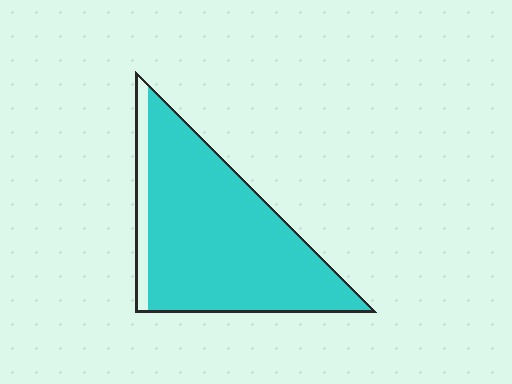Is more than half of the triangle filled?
Yes.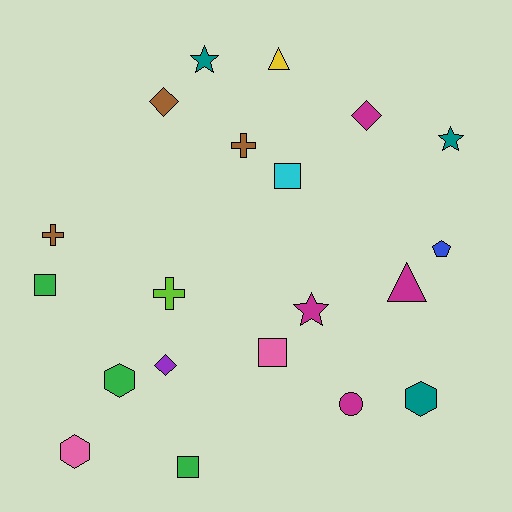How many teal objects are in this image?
There are 3 teal objects.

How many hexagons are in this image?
There are 3 hexagons.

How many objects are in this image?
There are 20 objects.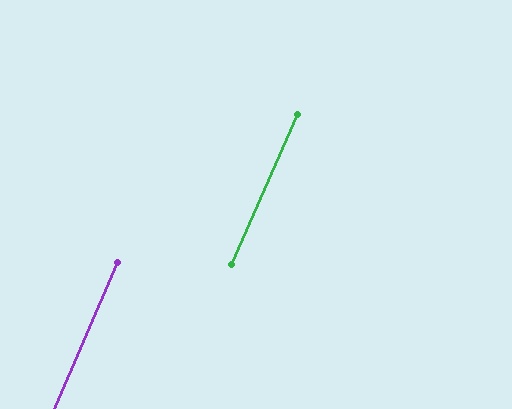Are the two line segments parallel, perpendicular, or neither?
Parallel — their directions differ by only 0.5°.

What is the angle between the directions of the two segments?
Approximately 0 degrees.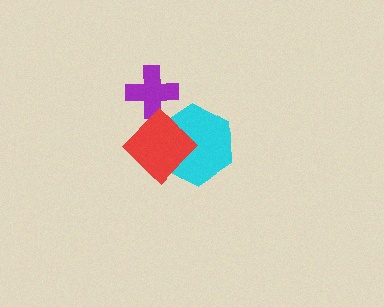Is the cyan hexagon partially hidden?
Yes, it is partially covered by another shape.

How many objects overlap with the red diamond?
2 objects overlap with the red diamond.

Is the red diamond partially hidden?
No, no other shape covers it.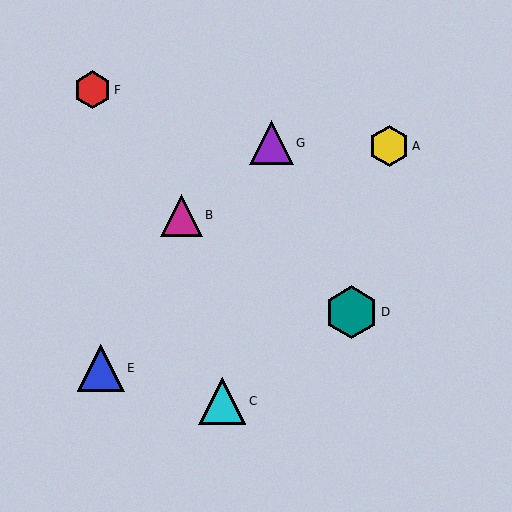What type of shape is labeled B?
Shape B is a magenta triangle.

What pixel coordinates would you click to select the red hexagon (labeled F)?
Click at (93, 90) to select the red hexagon F.